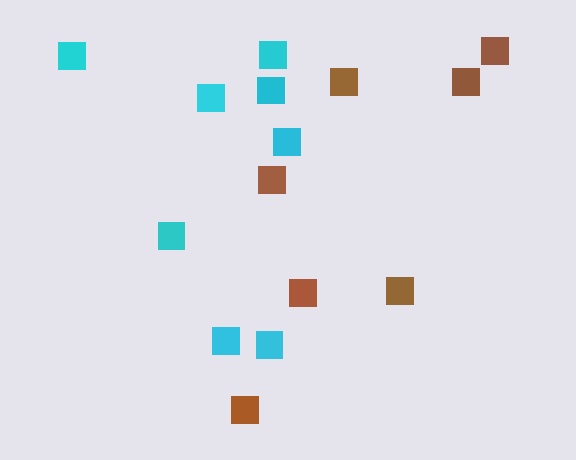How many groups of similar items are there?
There are 2 groups: one group of brown squares (7) and one group of cyan squares (8).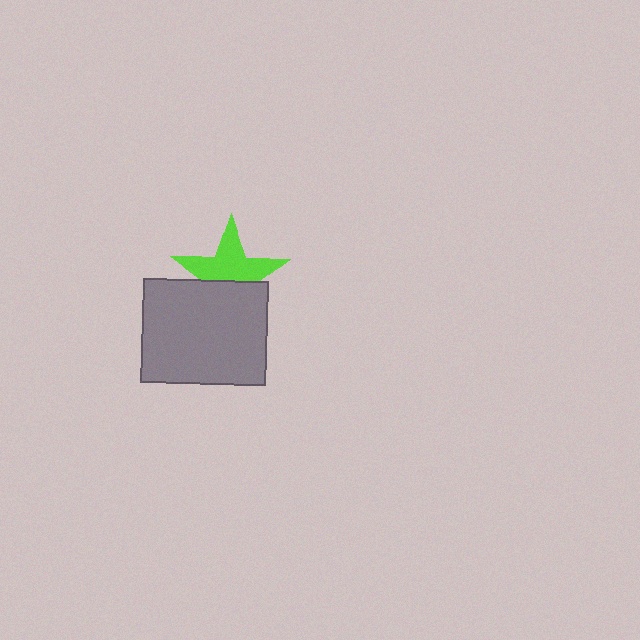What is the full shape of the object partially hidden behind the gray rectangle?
The partially hidden object is a lime star.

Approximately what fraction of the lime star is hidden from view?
Roughly 41% of the lime star is hidden behind the gray rectangle.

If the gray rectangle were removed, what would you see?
You would see the complete lime star.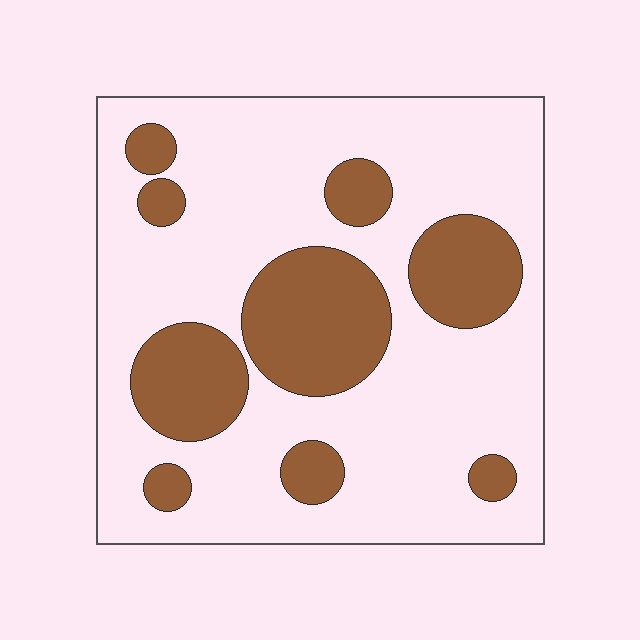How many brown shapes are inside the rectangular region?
9.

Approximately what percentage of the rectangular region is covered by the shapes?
Approximately 25%.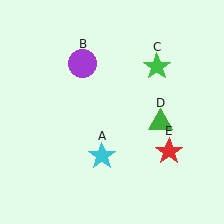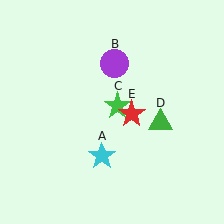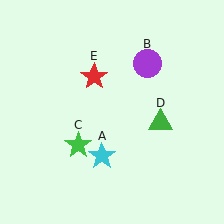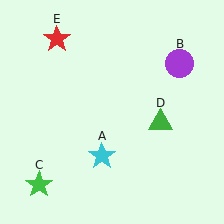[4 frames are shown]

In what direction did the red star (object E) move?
The red star (object E) moved up and to the left.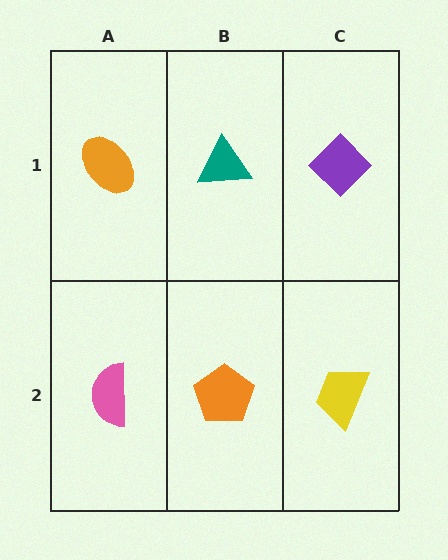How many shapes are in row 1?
3 shapes.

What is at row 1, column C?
A purple diamond.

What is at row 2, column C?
A yellow trapezoid.